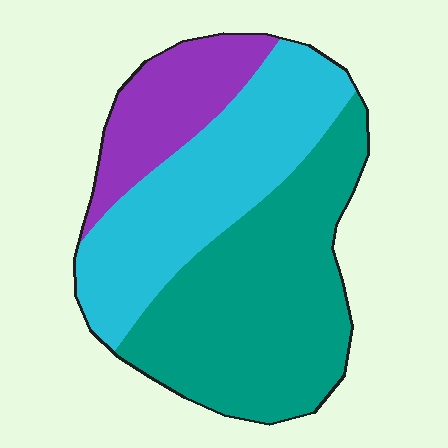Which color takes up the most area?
Teal, at roughly 45%.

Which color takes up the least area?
Purple, at roughly 15%.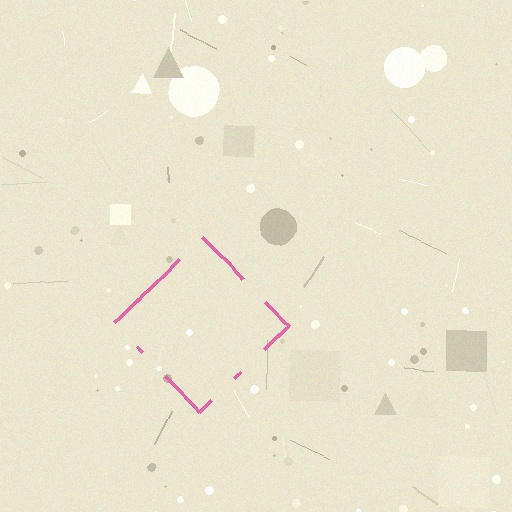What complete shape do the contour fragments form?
The contour fragments form a diamond.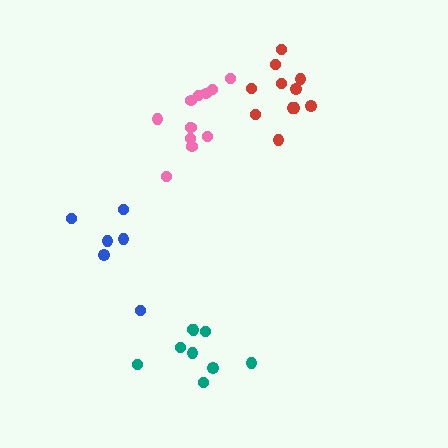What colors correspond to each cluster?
The clusters are colored: teal, pink, blue, red.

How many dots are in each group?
Group 1: 9 dots, Group 2: 12 dots, Group 3: 6 dots, Group 4: 11 dots (38 total).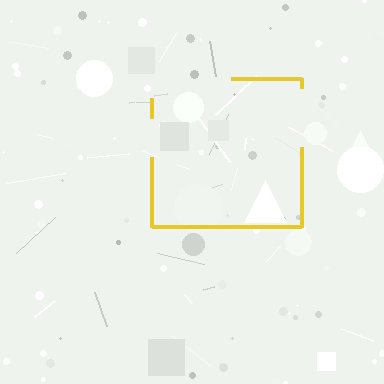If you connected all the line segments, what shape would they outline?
They would outline a square.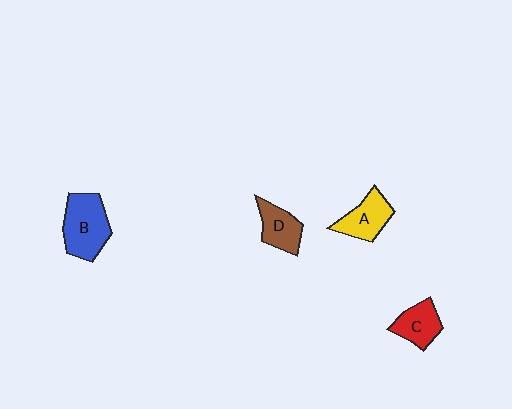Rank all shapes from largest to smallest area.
From largest to smallest: B (blue), A (yellow), D (brown), C (red).